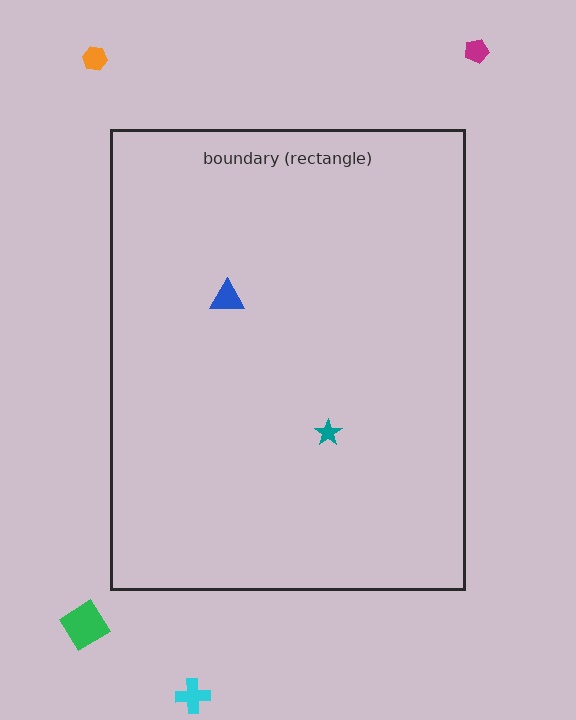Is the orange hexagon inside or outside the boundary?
Outside.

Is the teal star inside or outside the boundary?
Inside.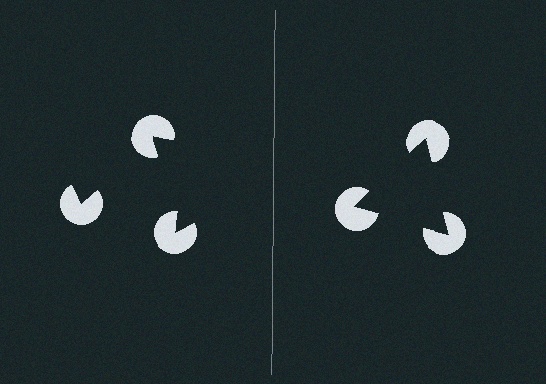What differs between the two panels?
The pac-man discs are positioned identically on both sides; only the wedge orientations differ. On the right they align to a triangle; on the left they are misaligned.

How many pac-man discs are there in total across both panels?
6 — 3 on each side.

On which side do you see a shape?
An illusory triangle appears on the right side. On the left side the wedge cuts are rotated, so no coherent shape forms.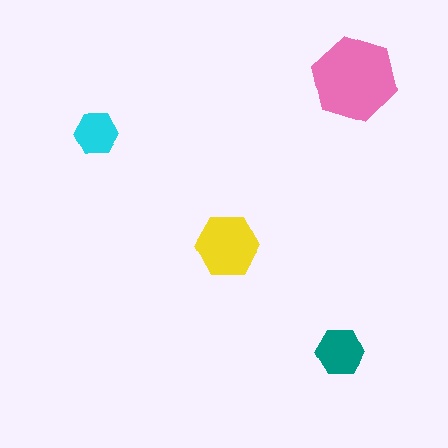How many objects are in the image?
There are 4 objects in the image.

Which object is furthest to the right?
The pink hexagon is rightmost.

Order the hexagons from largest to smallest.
the pink one, the yellow one, the teal one, the cyan one.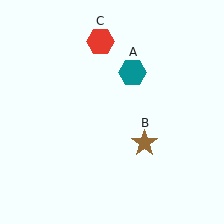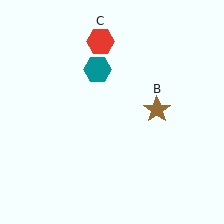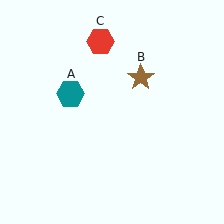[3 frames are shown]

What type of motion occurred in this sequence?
The teal hexagon (object A), brown star (object B) rotated counterclockwise around the center of the scene.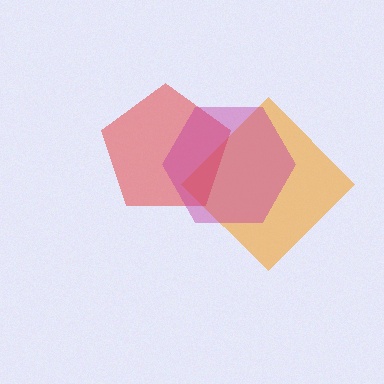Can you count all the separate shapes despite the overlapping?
Yes, there are 3 separate shapes.